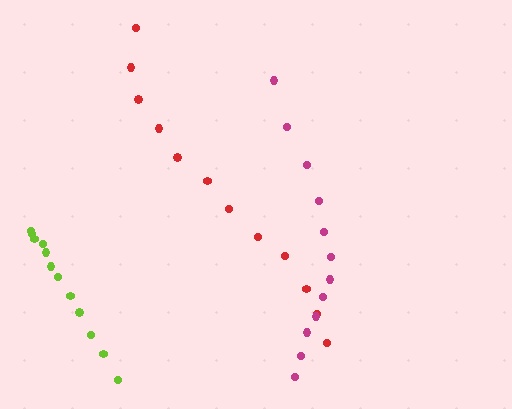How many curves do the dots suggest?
There are 3 distinct paths.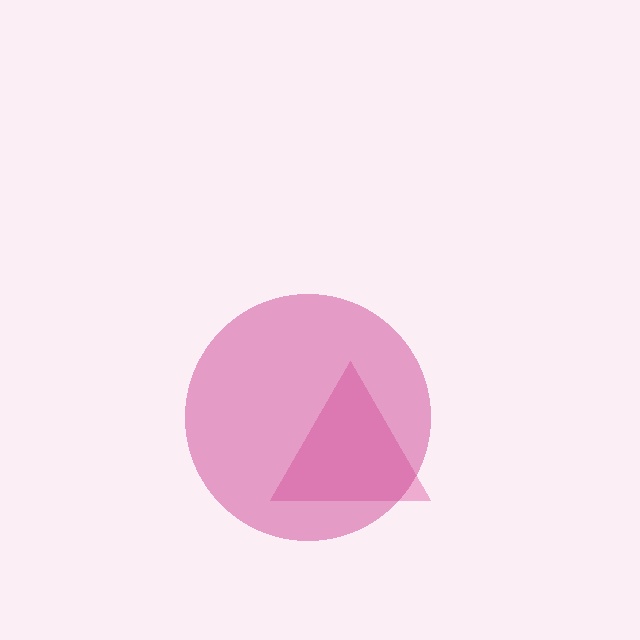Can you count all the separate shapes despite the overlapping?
Yes, there are 2 separate shapes.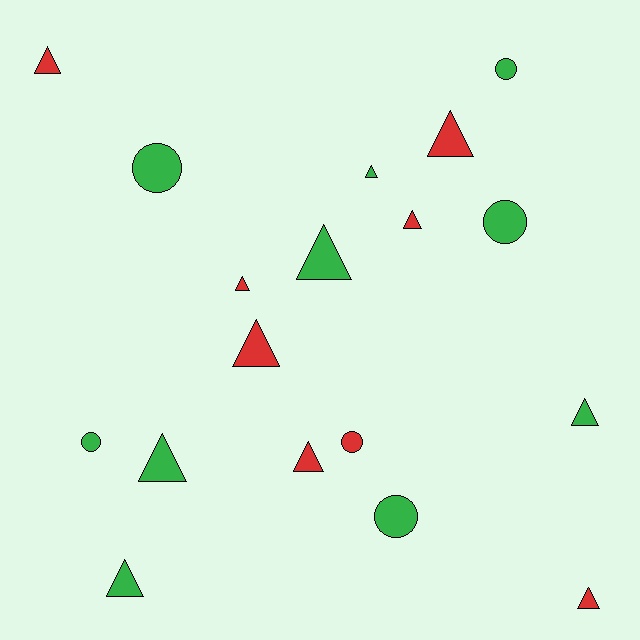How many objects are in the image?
There are 18 objects.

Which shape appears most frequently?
Triangle, with 12 objects.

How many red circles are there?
There is 1 red circle.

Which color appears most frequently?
Green, with 10 objects.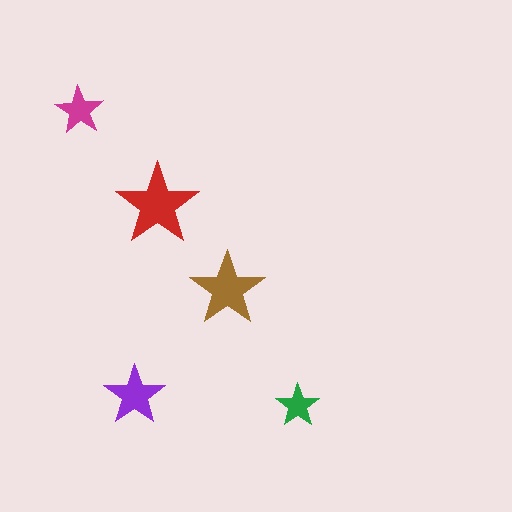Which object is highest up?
The magenta star is topmost.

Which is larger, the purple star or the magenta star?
The purple one.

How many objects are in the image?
There are 5 objects in the image.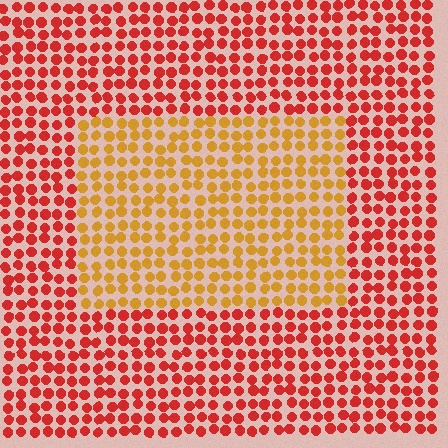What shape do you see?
I see a rectangle.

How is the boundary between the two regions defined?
The boundary is defined purely by a slight shift in hue (about 40 degrees). Spacing, size, and orientation are identical on both sides.